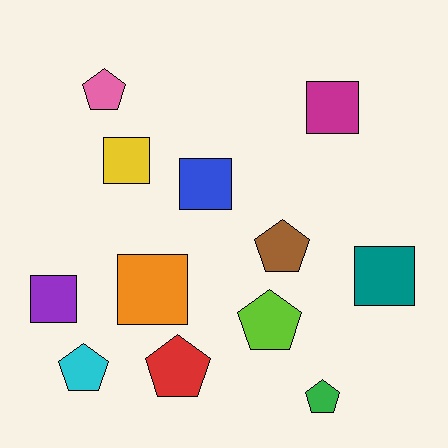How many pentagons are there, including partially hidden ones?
There are 6 pentagons.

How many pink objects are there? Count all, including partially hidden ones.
There is 1 pink object.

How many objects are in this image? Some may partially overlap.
There are 12 objects.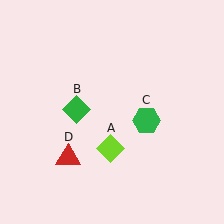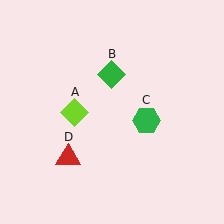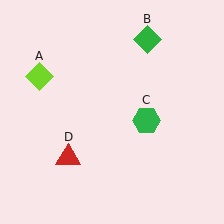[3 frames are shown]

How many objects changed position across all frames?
2 objects changed position: lime diamond (object A), green diamond (object B).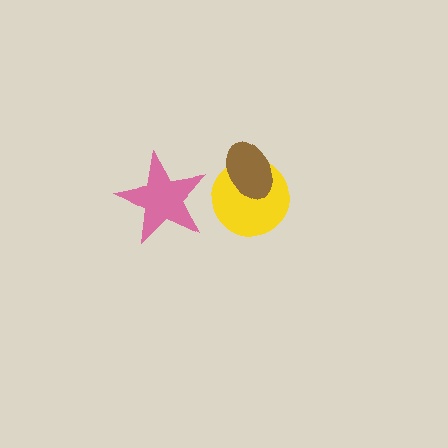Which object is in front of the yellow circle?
The brown ellipse is in front of the yellow circle.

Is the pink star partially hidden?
No, no other shape covers it.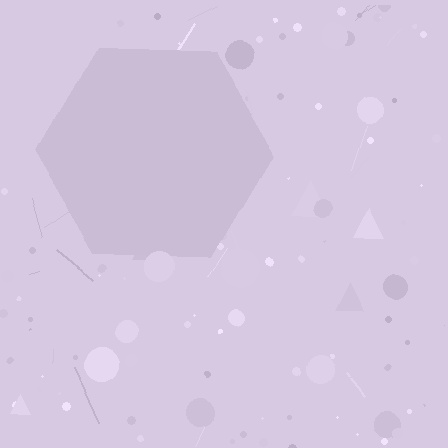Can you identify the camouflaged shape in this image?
The camouflaged shape is a hexagon.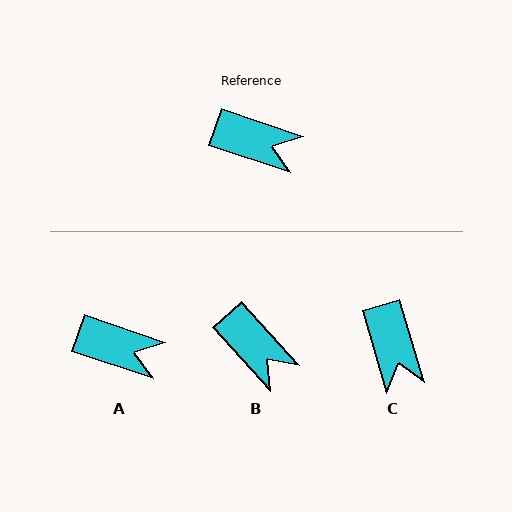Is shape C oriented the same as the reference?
No, it is off by about 55 degrees.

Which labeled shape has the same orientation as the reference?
A.